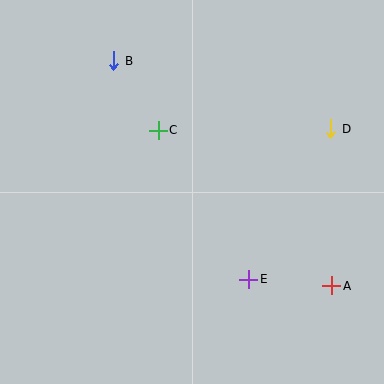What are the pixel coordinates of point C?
Point C is at (158, 130).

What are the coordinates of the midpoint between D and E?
The midpoint between D and E is at (290, 204).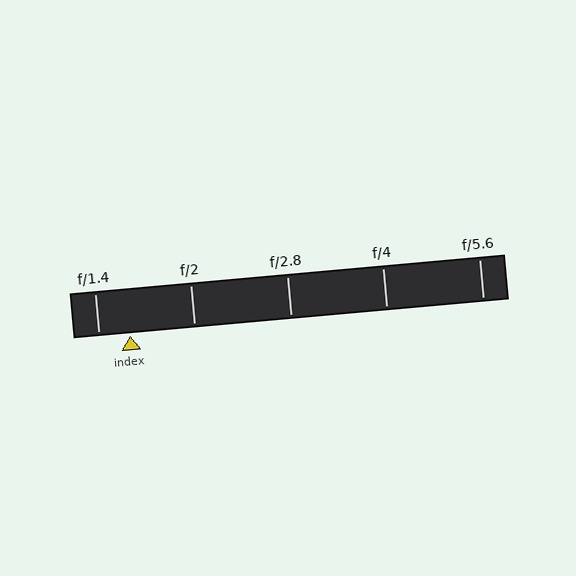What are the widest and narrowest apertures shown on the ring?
The widest aperture shown is f/1.4 and the narrowest is f/5.6.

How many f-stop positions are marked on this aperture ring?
There are 5 f-stop positions marked.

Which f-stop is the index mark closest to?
The index mark is closest to f/1.4.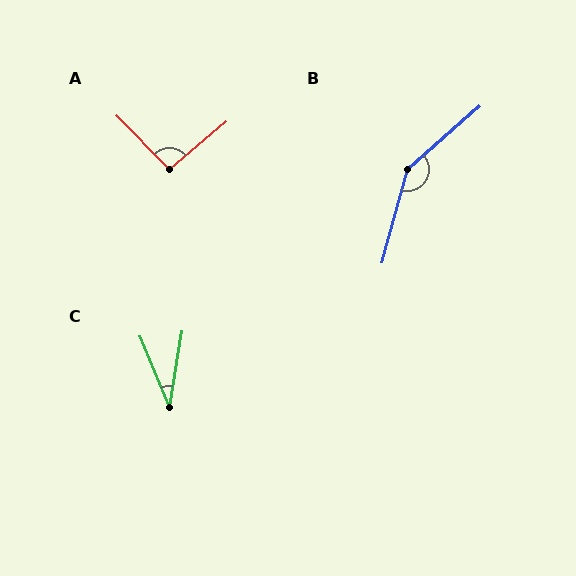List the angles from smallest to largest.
C (32°), A (94°), B (147°).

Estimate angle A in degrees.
Approximately 94 degrees.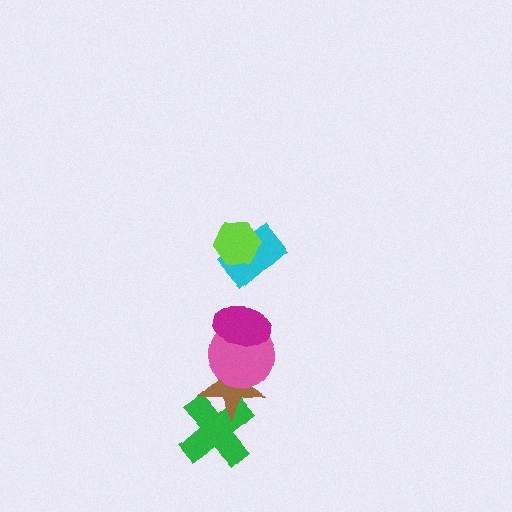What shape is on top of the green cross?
The brown star is on top of the green cross.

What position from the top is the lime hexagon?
The lime hexagon is 1st from the top.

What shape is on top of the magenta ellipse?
The cyan rectangle is on top of the magenta ellipse.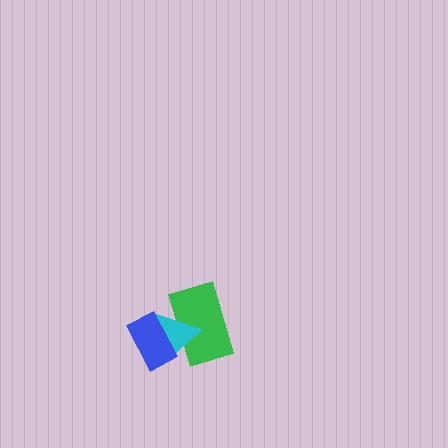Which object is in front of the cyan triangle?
The blue rectangle is in front of the cyan triangle.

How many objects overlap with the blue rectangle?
2 objects overlap with the blue rectangle.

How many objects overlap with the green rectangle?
2 objects overlap with the green rectangle.